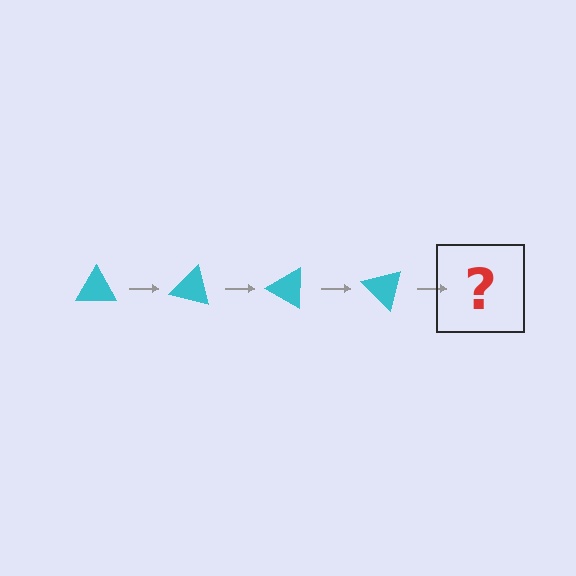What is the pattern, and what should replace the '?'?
The pattern is that the triangle rotates 15 degrees each step. The '?' should be a cyan triangle rotated 60 degrees.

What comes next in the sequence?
The next element should be a cyan triangle rotated 60 degrees.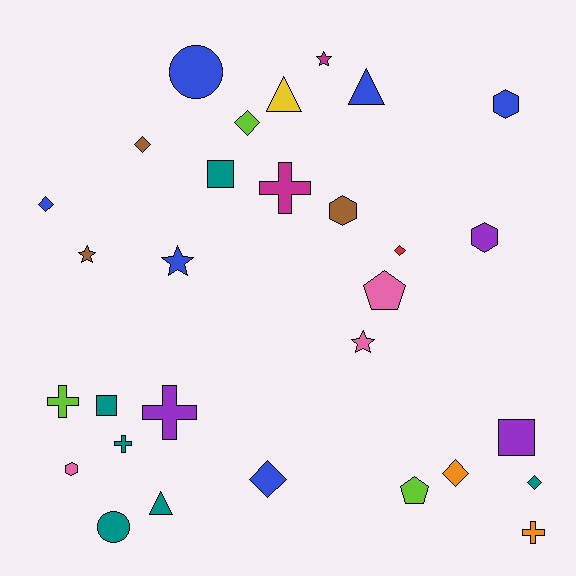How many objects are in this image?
There are 30 objects.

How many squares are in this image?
There are 3 squares.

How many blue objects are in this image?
There are 6 blue objects.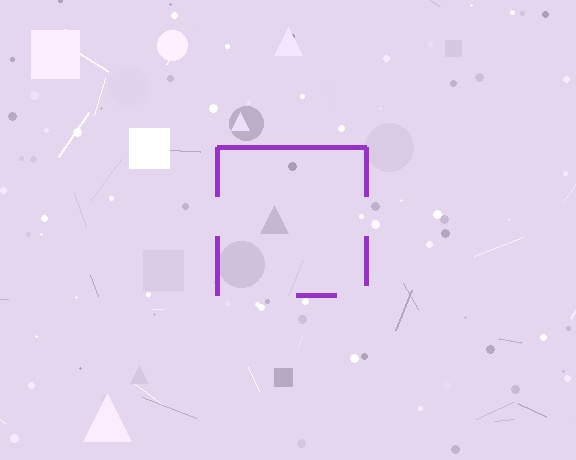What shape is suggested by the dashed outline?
The dashed outline suggests a square.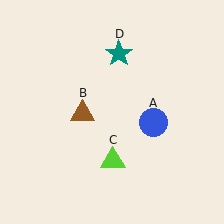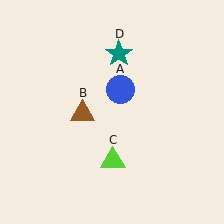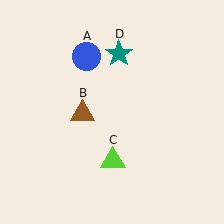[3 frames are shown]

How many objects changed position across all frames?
1 object changed position: blue circle (object A).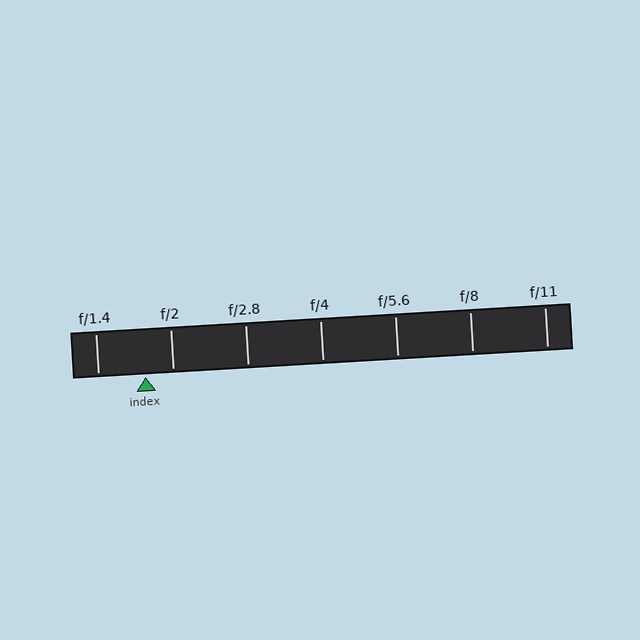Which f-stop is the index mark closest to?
The index mark is closest to f/2.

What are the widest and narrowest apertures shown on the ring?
The widest aperture shown is f/1.4 and the narrowest is f/11.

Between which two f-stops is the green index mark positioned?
The index mark is between f/1.4 and f/2.